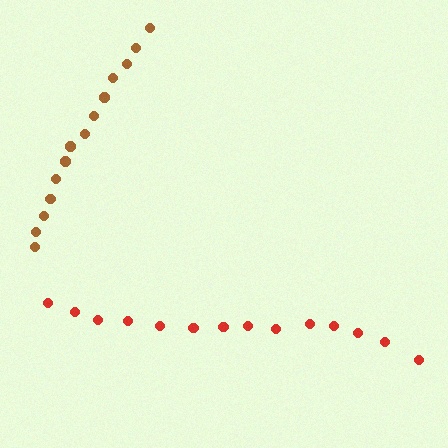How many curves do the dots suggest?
There are 2 distinct paths.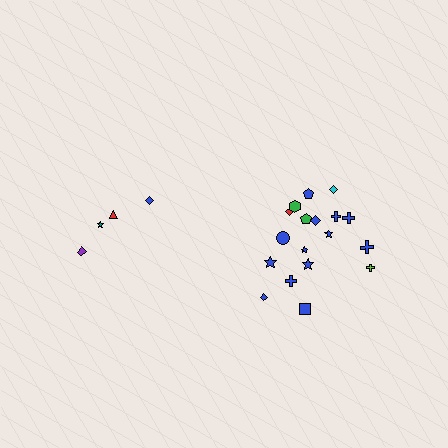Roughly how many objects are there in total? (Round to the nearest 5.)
Roughly 20 objects in total.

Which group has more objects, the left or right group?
The right group.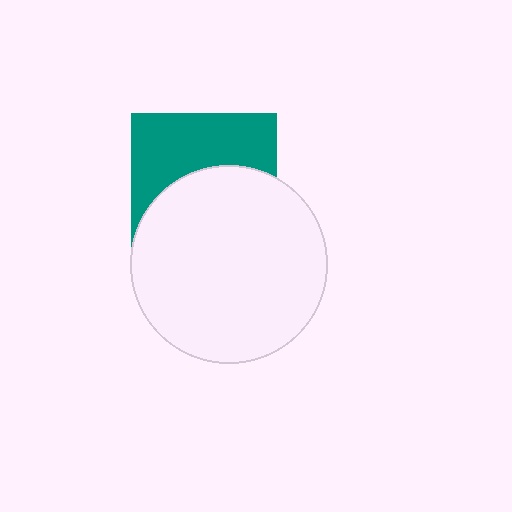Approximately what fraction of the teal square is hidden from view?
Roughly 54% of the teal square is hidden behind the white circle.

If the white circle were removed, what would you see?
You would see the complete teal square.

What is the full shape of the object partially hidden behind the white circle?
The partially hidden object is a teal square.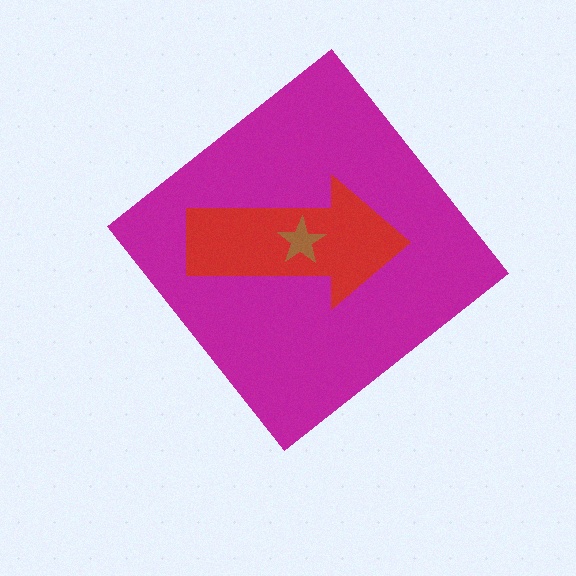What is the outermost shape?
The magenta diamond.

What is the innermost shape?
The brown star.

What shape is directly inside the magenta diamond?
The red arrow.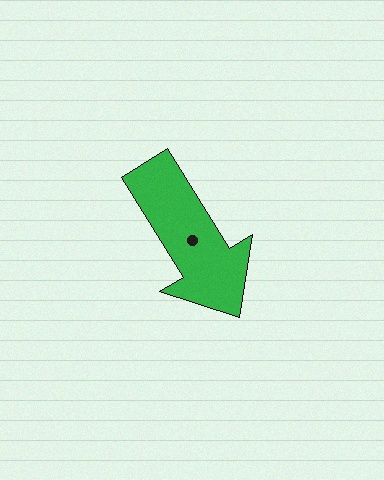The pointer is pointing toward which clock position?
Roughly 5 o'clock.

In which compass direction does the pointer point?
Southeast.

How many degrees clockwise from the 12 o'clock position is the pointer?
Approximately 148 degrees.